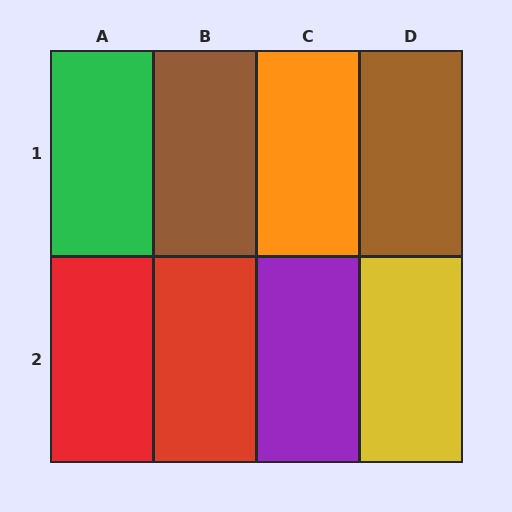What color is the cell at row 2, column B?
Red.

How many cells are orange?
1 cell is orange.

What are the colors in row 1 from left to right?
Green, brown, orange, brown.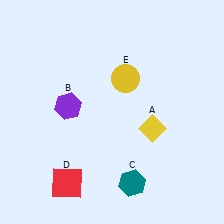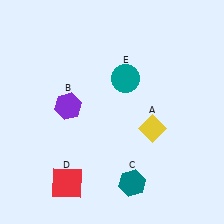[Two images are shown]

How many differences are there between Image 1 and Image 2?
There is 1 difference between the two images.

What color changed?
The circle (E) changed from yellow in Image 1 to teal in Image 2.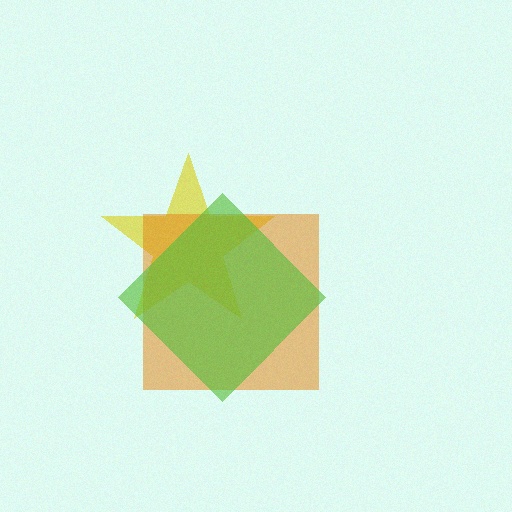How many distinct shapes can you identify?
There are 3 distinct shapes: a yellow star, an orange square, a lime diamond.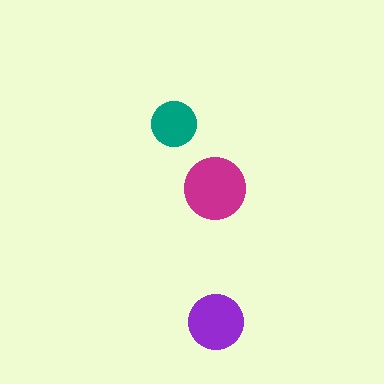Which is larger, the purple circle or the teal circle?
The purple one.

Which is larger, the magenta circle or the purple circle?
The magenta one.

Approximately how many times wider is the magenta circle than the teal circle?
About 1.5 times wider.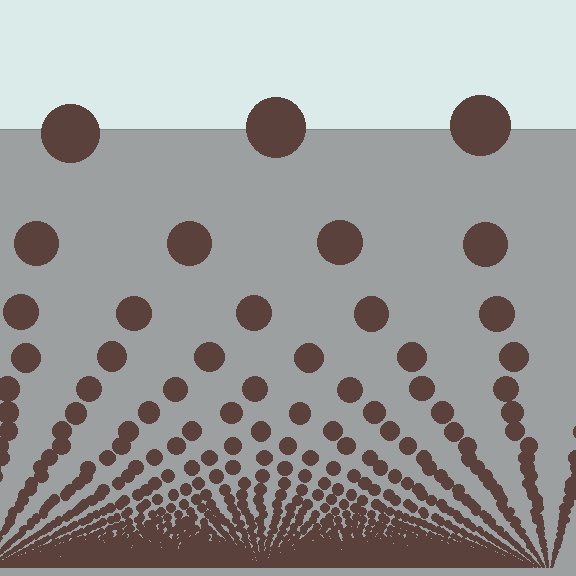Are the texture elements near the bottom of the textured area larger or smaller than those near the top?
Smaller. The gradient is inverted — elements near the bottom are smaller and denser.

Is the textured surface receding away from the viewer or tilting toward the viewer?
The surface appears to tilt toward the viewer. Texture elements get larger and sparser toward the top.